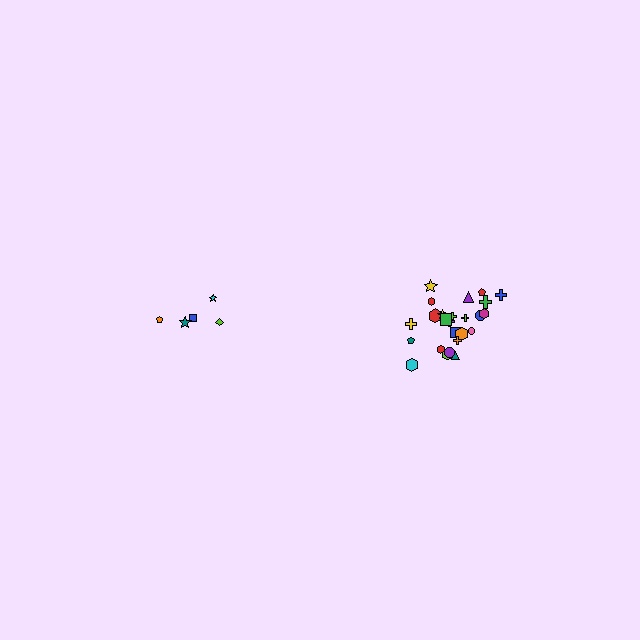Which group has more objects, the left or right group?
The right group.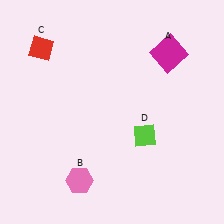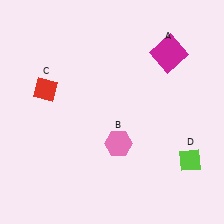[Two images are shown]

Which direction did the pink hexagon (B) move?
The pink hexagon (B) moved right.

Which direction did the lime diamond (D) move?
The lime diamond (D) moved right.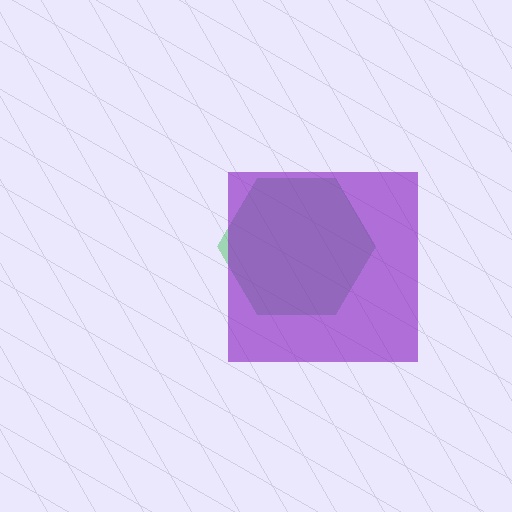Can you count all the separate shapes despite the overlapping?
Yes, there are 2 separate shapes.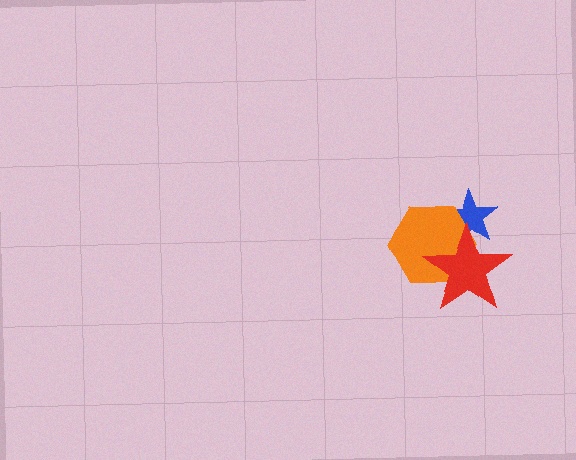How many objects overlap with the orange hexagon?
2 objects overlap with the orange hexagon.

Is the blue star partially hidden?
Yes, it is partially covered by another shape.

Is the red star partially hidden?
No, no other shape covers it.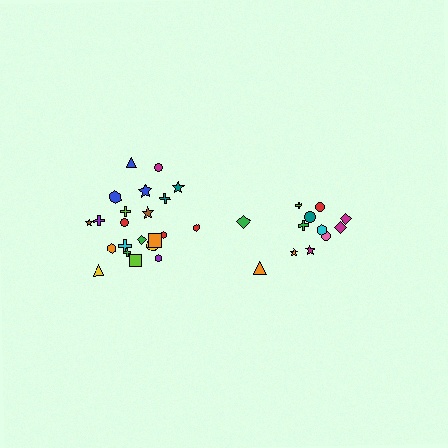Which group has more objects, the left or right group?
The left group.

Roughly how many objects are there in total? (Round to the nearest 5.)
Roughly 35 objects in total.